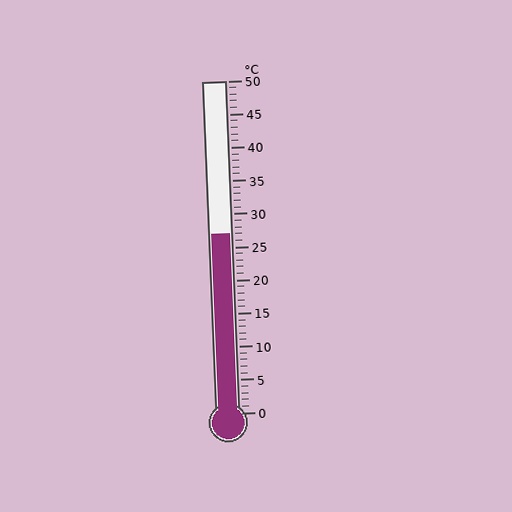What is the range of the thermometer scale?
The thermometer scale ranges from 0°C to 50°C.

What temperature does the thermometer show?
The thermometer shows approximately 27°C.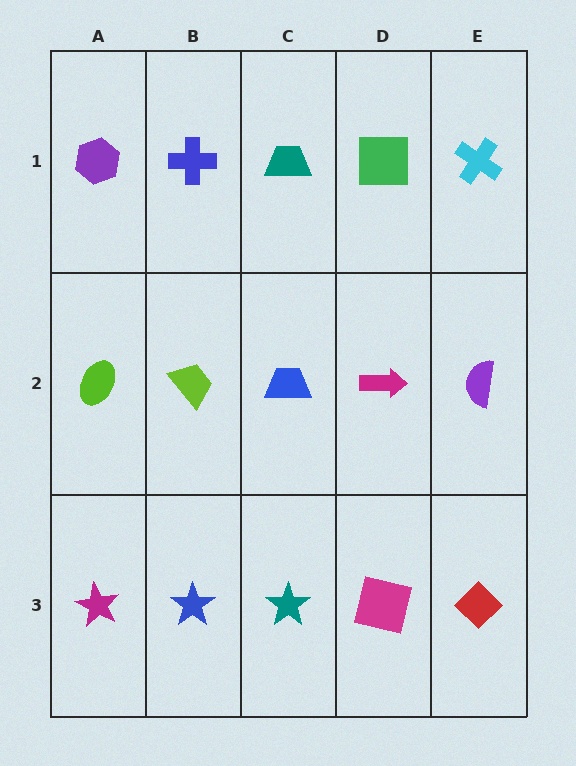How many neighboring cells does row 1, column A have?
2.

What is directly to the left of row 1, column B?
A purple hexagon.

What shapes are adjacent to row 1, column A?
A lime ellipse (row 2, column A), a blue cross (row 1, column B).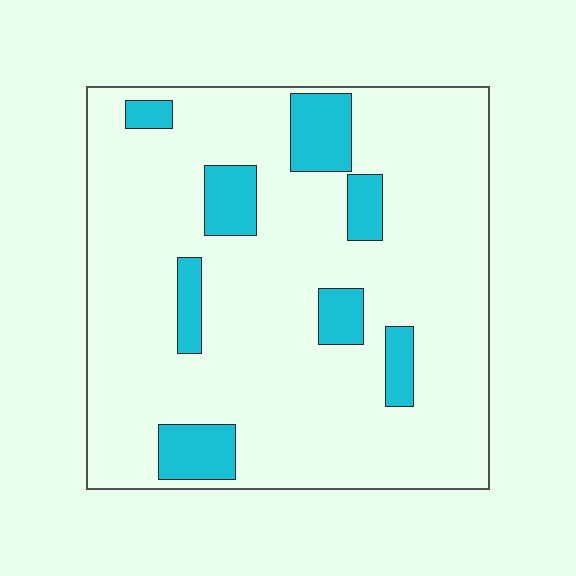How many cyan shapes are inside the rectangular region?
8.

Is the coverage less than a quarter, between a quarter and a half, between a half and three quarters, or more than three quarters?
Less than a quarter.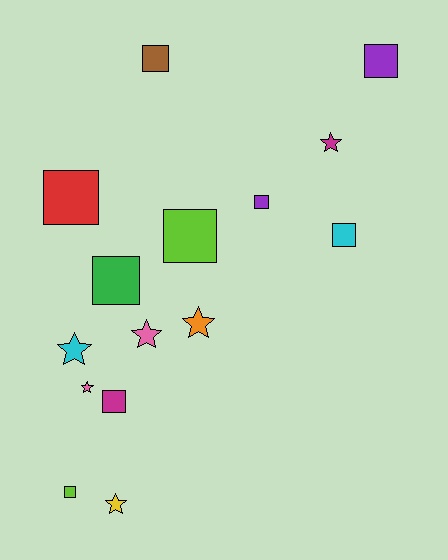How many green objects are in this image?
There is 1 green object.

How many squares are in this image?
There are 9 squares.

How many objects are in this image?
There are 15 objects.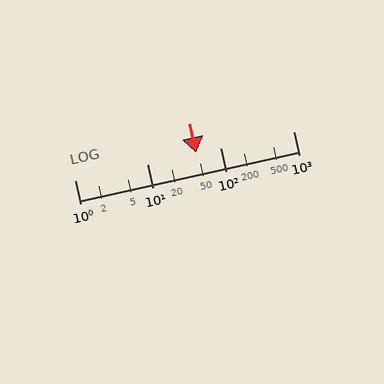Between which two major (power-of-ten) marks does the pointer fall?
The pointer is between 10 and 100.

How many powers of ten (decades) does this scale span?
The scale spans 3 decades, from 1 to 1000.